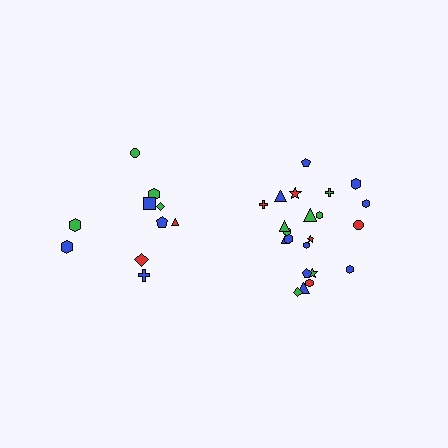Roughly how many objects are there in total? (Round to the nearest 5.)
Roughly 30 objects in total.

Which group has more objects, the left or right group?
The right group.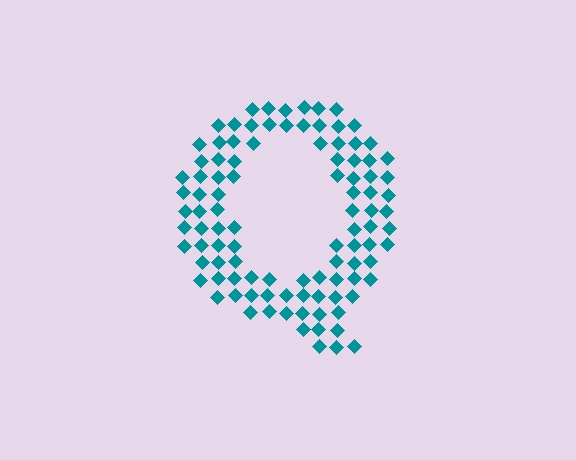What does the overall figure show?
The overall figure shows the letter Q.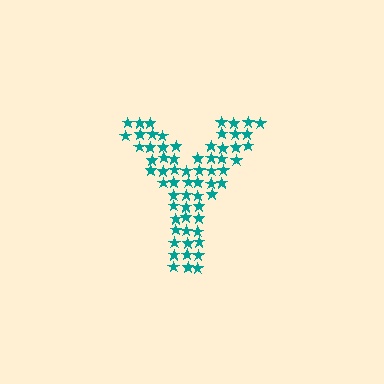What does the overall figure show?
The overall figure shows the letter Y.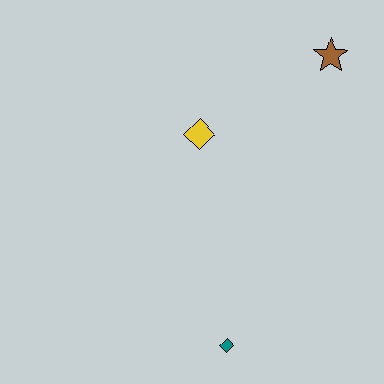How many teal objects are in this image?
There is 1 teal object.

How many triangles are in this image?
There are no triangles.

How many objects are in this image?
There are 3 objects.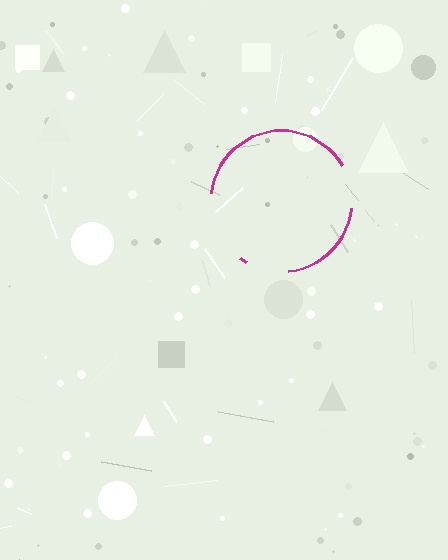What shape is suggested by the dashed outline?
The dashed outline suggests a circle.